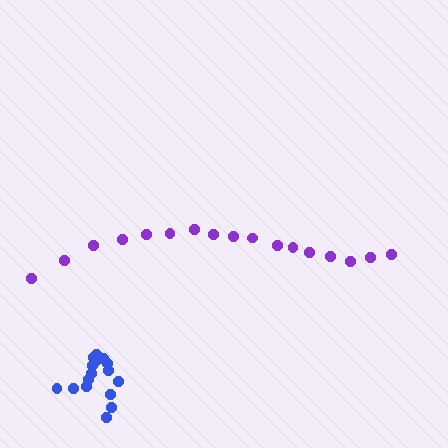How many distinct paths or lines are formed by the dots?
There are 2 distinct paths.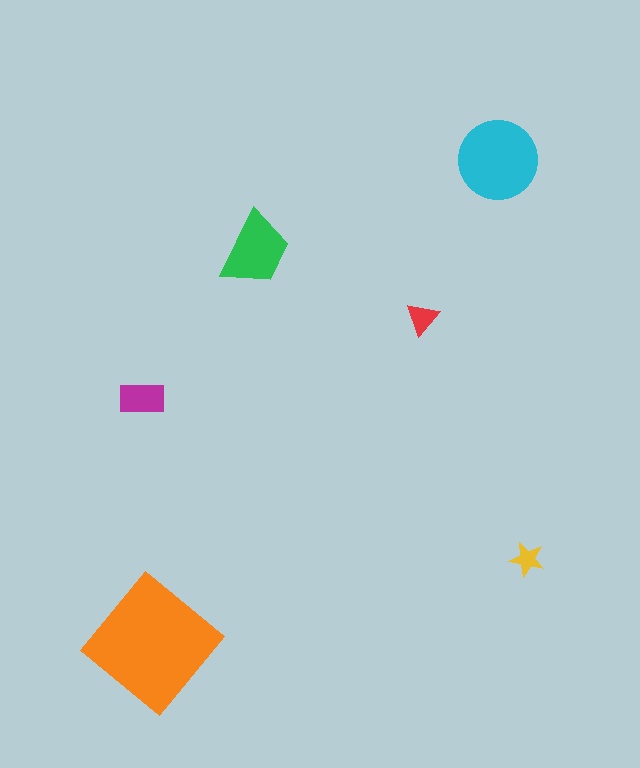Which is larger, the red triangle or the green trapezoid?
The green trapezoid.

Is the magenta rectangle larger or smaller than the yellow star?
Larger.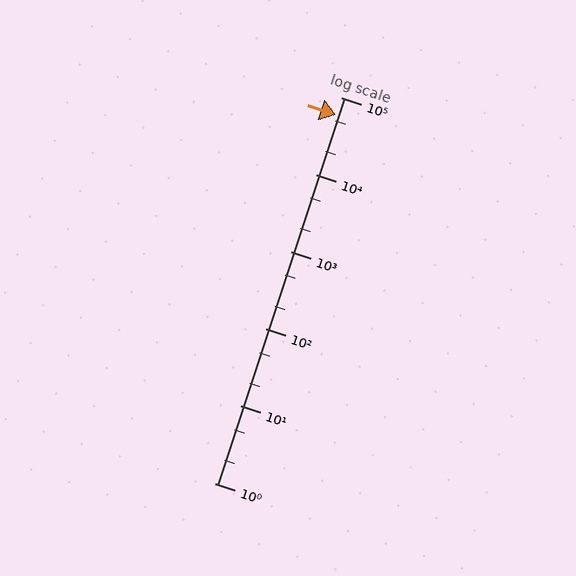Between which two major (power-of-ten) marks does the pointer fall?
The pointer is between 10000 and 100000.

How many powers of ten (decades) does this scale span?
The scale spans 5 decades, from 1 to 100000.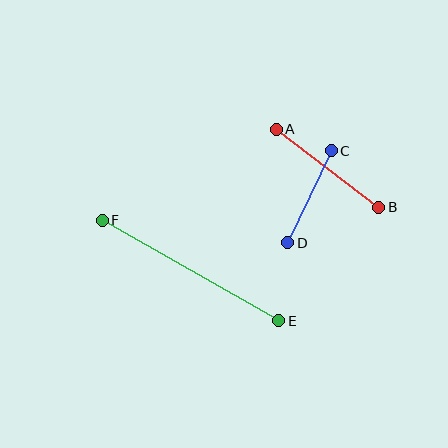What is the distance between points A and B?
The distance is approximately 129 pixels.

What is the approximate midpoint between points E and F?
The midpoint is at approximately (191, 271) pixels.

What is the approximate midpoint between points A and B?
The midpoint is at approximately (327, 168) pixels.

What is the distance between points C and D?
The distance is approximately 102 pixels.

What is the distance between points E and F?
The distance is approximately 203 pixels.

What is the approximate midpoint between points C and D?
The midpoint is at approximately (310, 197) pixels.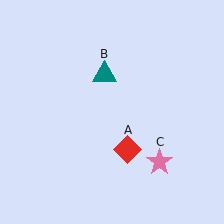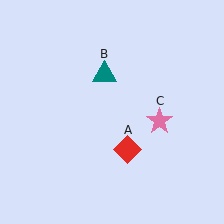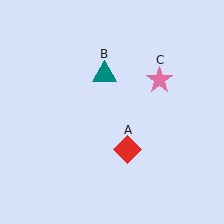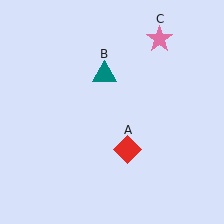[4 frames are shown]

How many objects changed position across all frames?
1 object changed position: pink star (object C).